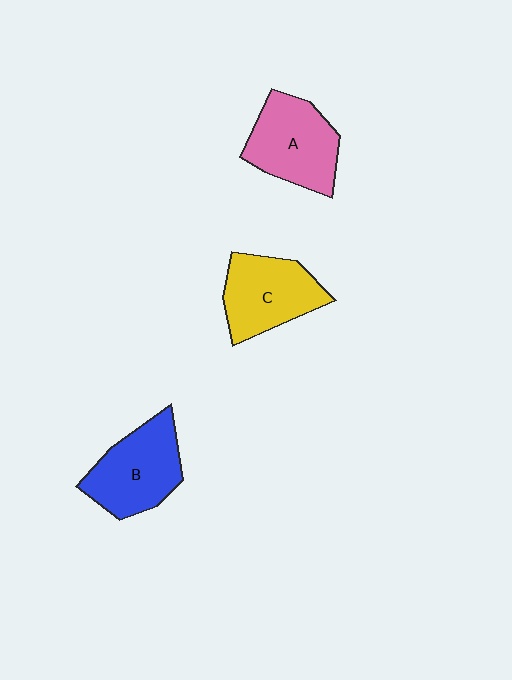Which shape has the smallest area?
Shape C (yellow).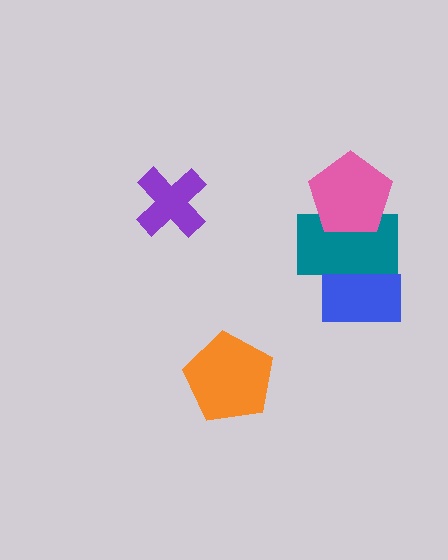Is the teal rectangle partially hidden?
Yes, it is partially covered by another shape.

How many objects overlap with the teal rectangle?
2 objects overlap with the teal rectangle.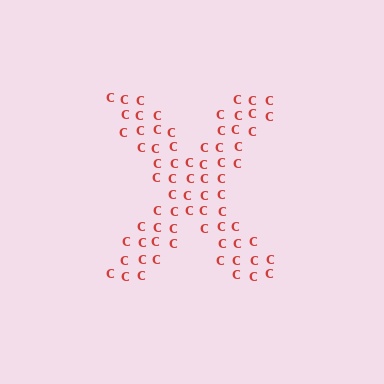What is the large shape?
The large shape is the letter X.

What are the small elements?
The small elements are letter C's.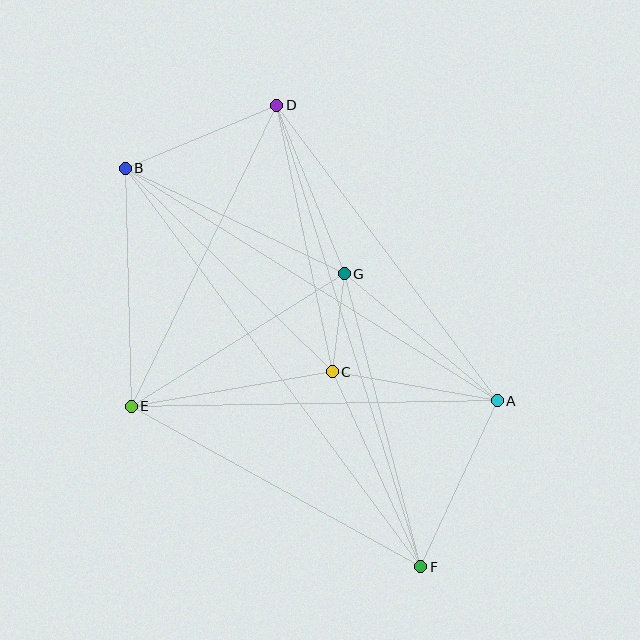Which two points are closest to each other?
Points C and G are closest to each other.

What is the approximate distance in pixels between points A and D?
The distance between A and D is approximately 369 pixels.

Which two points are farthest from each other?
Points B and F are farthest from each other.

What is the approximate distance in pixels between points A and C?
The distance between A and C is approximately 168 pixels.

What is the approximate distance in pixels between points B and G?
The distance between B and G is approximately 243 pixels.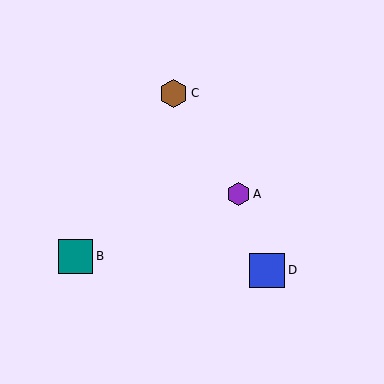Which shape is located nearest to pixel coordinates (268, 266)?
The blue square (labeled D) at (267, 270) is nearest to that location.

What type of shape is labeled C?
Shape C is a brown hexagon.